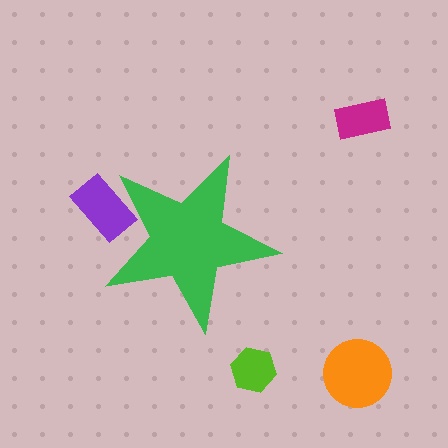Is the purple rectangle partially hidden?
Yes, the purple rectangle is partially hidden behind the green star.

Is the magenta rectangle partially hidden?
No, the magenta rectangle is fully visible.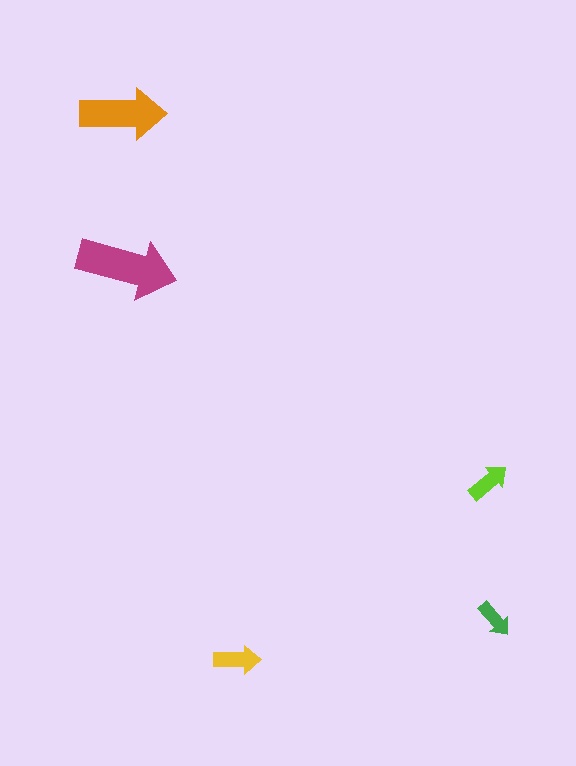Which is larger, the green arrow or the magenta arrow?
The magenta one.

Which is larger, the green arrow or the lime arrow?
The lime one.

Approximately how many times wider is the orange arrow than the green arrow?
About 2 times wider.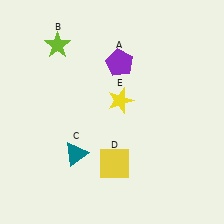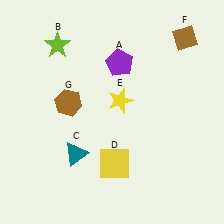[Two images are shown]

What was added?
A brown diamond (F), a brown hexagon (G) were added in Image 2.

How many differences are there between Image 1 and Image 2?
There are 2 differences between the two images.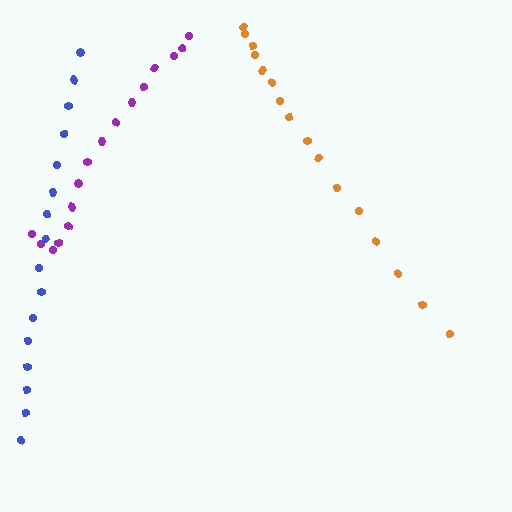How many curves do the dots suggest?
There are 3 distinct paths.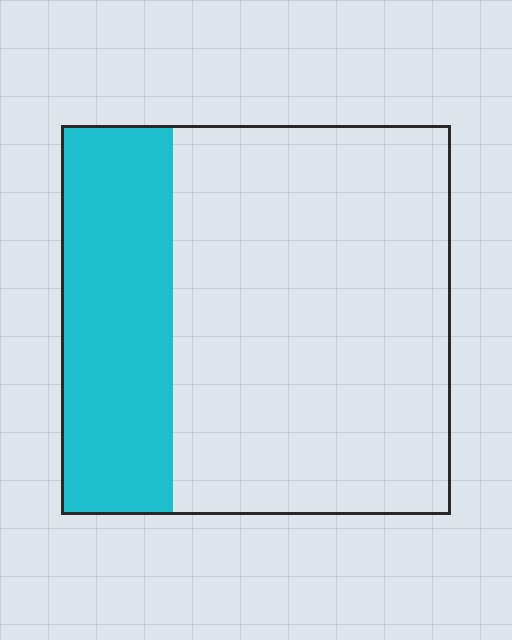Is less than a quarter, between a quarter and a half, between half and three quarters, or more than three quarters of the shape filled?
Between a quarter and a half.